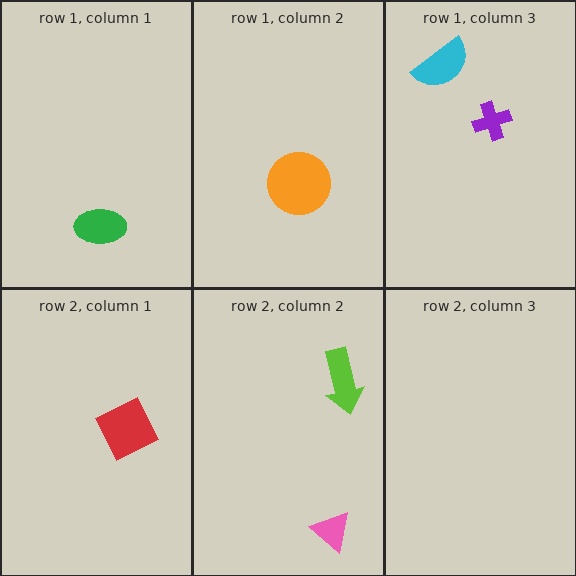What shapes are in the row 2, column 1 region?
The red square.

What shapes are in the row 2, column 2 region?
The lime arrow, the pink triangle.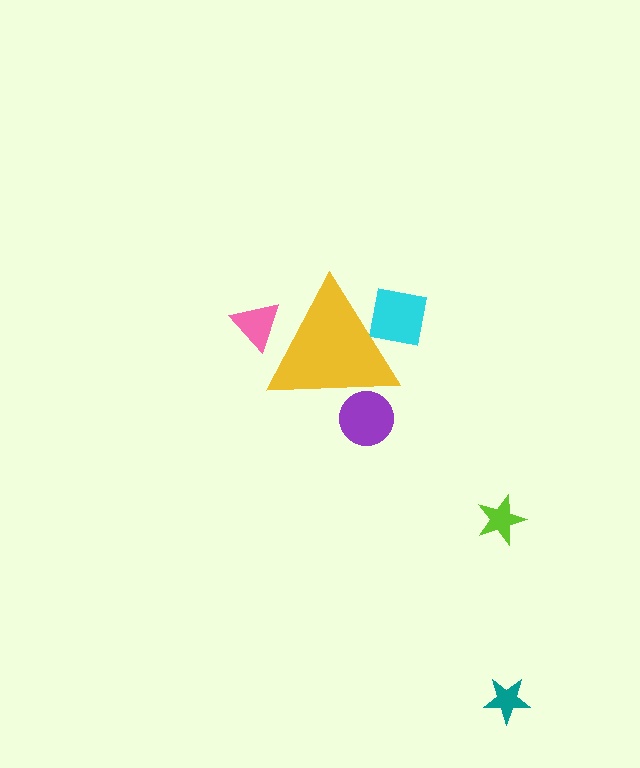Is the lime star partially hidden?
No, the lime star is fully visible.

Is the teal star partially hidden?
No, the teal star is fully visible.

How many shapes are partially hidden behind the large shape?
3 shapes are partially hidden.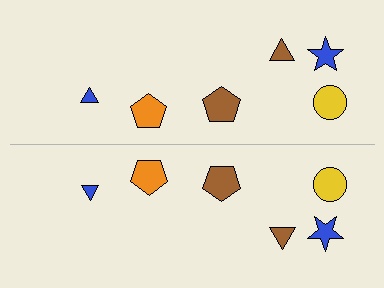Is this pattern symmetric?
Yes, this pattern has bilateral (reflection) symmetry.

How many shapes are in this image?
There are 12 shapes in this image.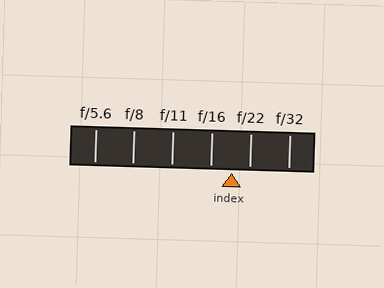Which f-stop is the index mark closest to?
The index mark is closest to f/22.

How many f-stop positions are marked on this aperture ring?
There are 6 f-stop positions marked.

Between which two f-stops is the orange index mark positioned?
The index mark is between f/16 and f/22.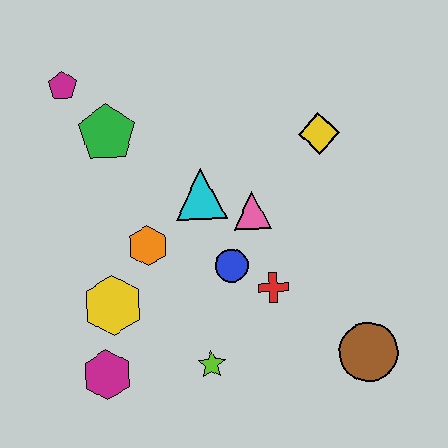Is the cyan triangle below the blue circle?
No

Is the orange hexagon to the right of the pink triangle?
No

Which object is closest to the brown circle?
The red cross is closest to the brown circle.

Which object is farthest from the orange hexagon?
The brown circle is farthest from the orange hexagon.